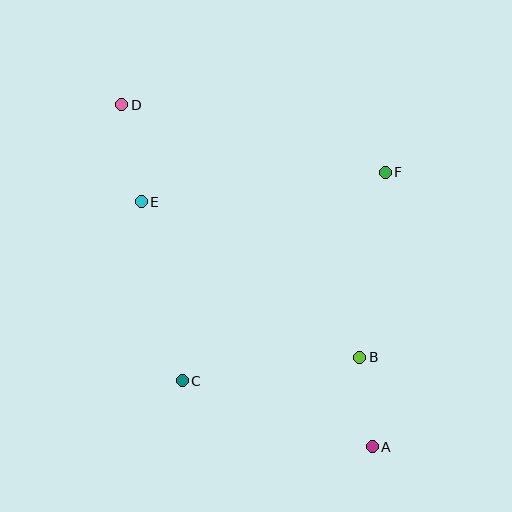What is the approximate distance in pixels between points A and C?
The distance between A and C is approximately 201 pixels.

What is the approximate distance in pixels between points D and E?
The distance between D and E is approximately 99 pixels.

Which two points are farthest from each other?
Points A and D are farthest from each other.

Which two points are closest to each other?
Points A and B are closest to each other.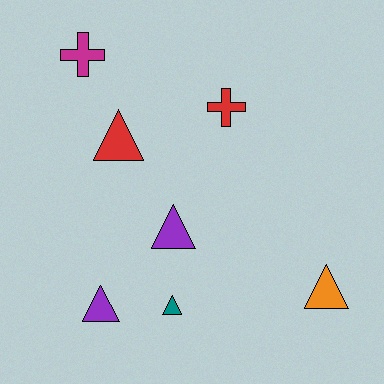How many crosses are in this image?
There are 2 crosses.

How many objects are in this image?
There are 7 objects.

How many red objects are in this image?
There are 2 red objects.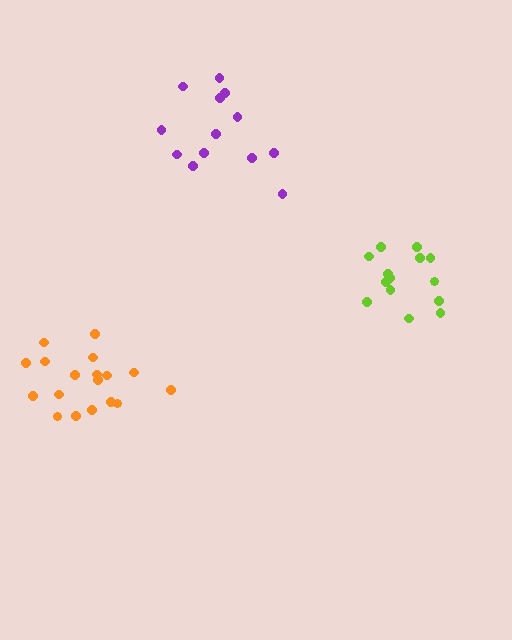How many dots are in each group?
Group 1: 13 dots, Group 2: 14 dots, Group 3: 18 dots (45 total).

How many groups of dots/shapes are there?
There are 3 groups.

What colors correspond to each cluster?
The clusters are colored: purple, lime, orange.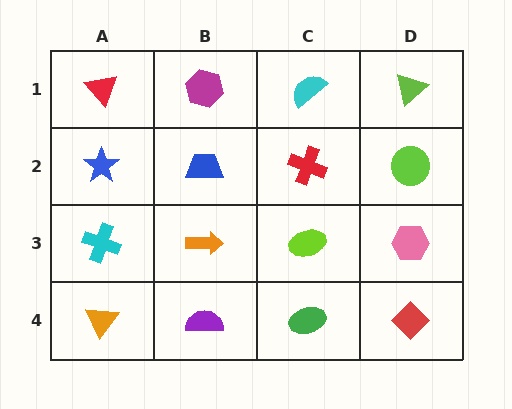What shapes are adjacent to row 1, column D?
A lime circle (row 2, column D), a cyan semicircle (row 1, column C).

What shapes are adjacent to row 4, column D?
A pink hexagon (row 3, column D), a green ellipse (row 4, column C).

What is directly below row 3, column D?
A red diamond.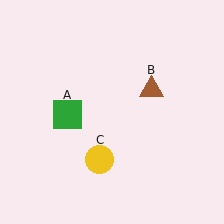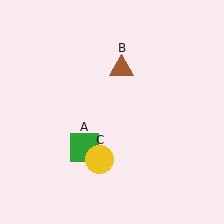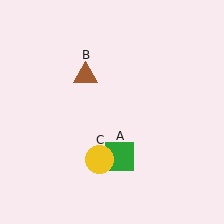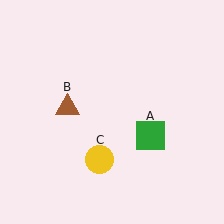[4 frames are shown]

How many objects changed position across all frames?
2 objects changed position: green square (object A), brown triangle (object B).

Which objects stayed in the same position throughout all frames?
Yellow circle (object C) remained stationary.